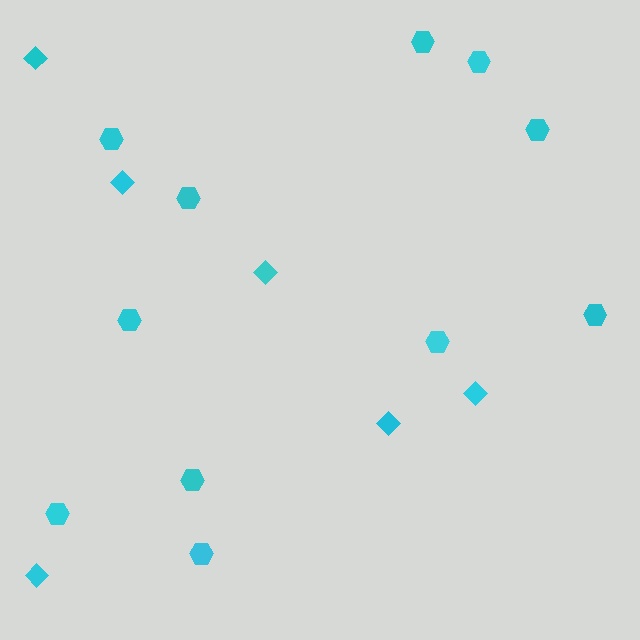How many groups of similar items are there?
There are 2 groups: one group of diamonds (6) and one group of hexagons (11).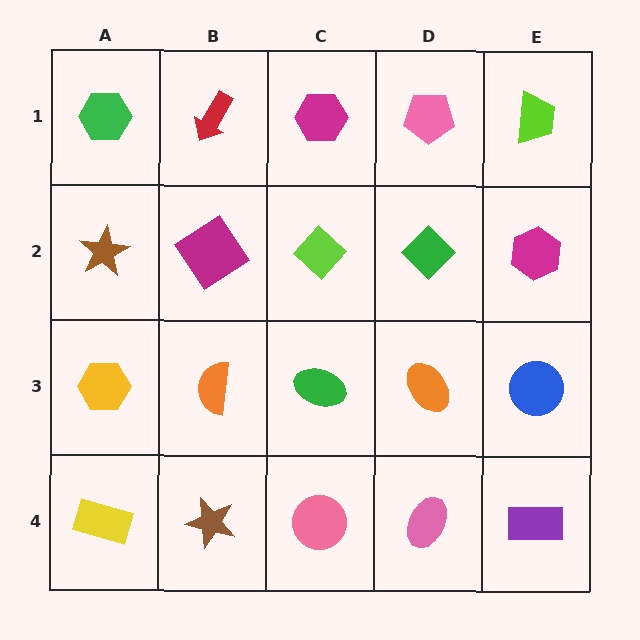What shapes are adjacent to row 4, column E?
A blue circle (row 3, column E), a pink ellipse (row 4, column D).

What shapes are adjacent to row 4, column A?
A yellow hexagon (row 3, column A), a brown star (row 4, column B).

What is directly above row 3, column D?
A green diamond.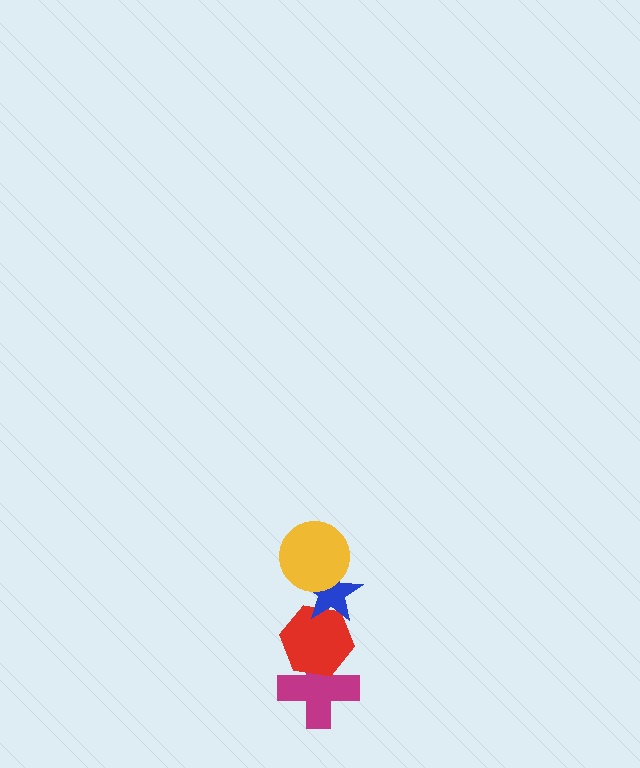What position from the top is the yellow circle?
The yellow circle is 1st from the top.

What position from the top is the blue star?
The blue star is 2nd from the top.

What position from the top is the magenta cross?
The magenta cross is 4th from the top.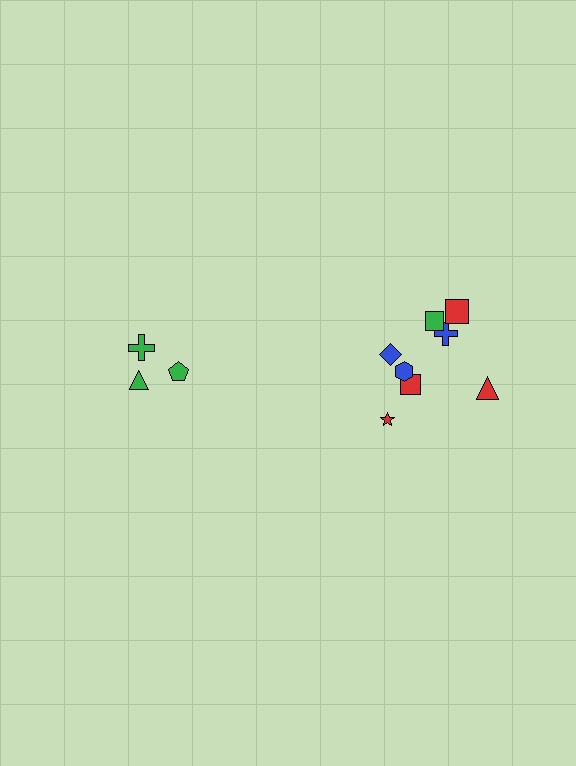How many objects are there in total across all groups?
There are 11 objects.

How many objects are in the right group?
There are 8 objects.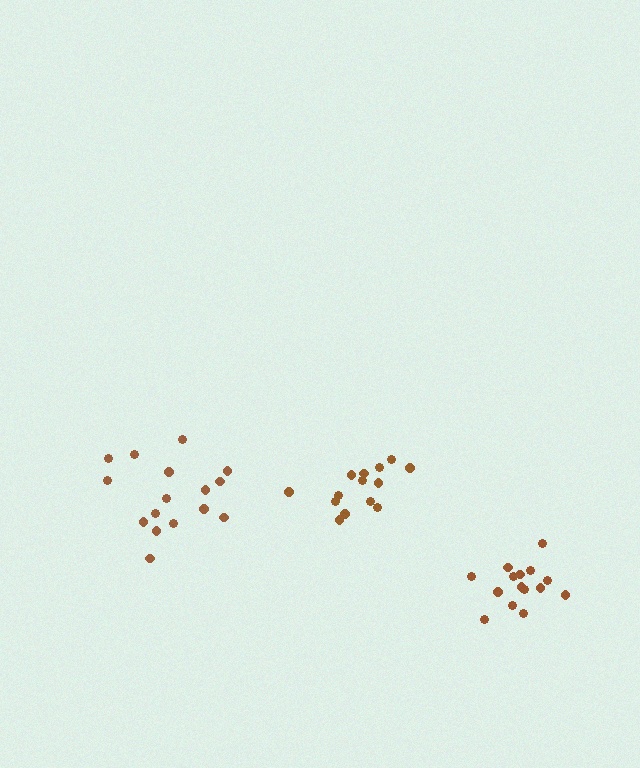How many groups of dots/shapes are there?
There are 3 groups.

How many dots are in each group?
Group 1: 15 dots, Group 2: 14 dots, Group 3: 16 dots (45 total).